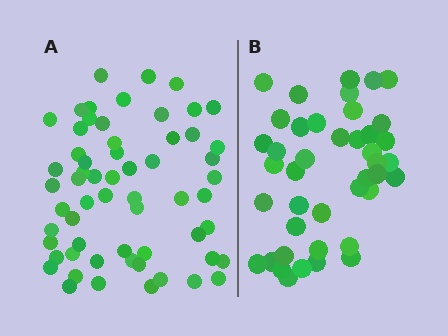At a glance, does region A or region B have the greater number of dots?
Region A (the left region) has more dots.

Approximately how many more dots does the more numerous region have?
Region A has approximately 20 more dots than region B.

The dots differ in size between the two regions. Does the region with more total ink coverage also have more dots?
No. Region B has more total ink coverage because its dots are larger, but region A actually contains more individual dots. Total area can be misleading — the number of items is what matters here.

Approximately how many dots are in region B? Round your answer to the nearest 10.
About 40 dots. (The exact count is 42, which rounds to 40.)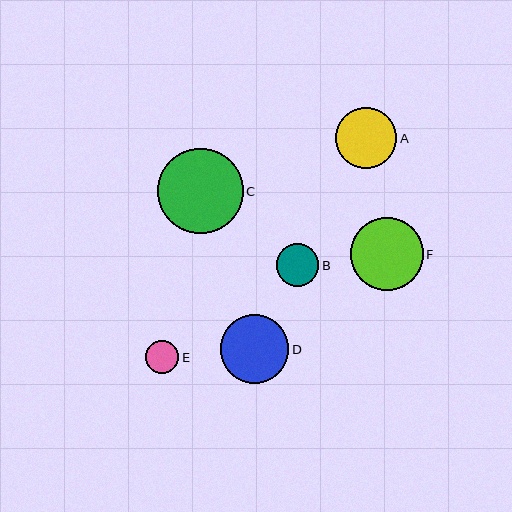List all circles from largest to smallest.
From largest to smallest: C, F, D, A, B, E.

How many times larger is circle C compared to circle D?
Circle C is approximately 1.2 times the size of circle D.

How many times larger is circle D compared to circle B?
Circle D is approximately 1.6 times the size of circle B.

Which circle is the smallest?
Circle E is the smallest with a size of approximately 33 pixels.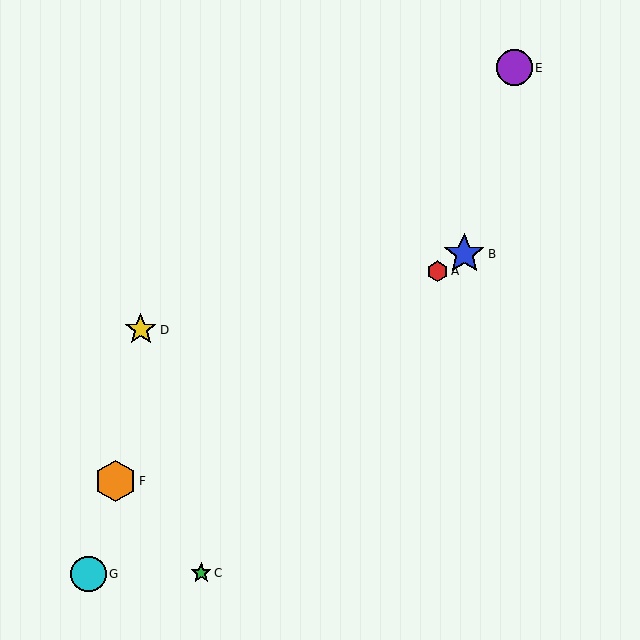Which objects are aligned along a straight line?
Objects A, B, F are aligned along a straight line.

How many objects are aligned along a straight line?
3 objects (A, B, F) are aligned along a straight line.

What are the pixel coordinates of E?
Object E is at (514, 68).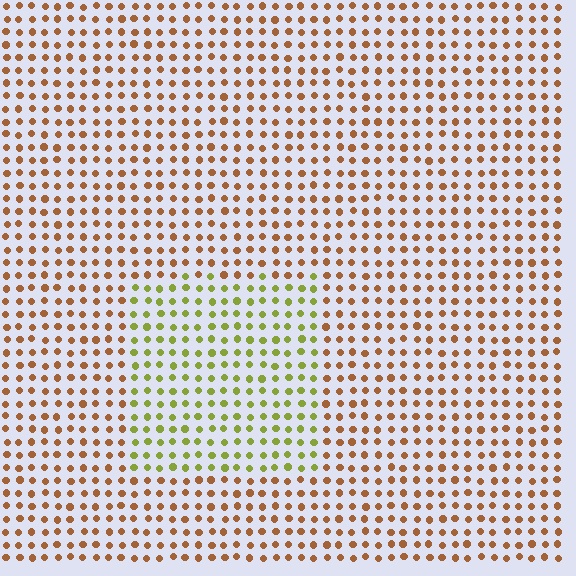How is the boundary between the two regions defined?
The boundary is defined purely by a slight shift in hue (about 53 degrees). Spacing, size, and orientation are identical on both sides.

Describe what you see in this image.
The image is filled with small brown elements in a uniform arrangement. A rectangle-shaped region is visible where the elements are tinted to a slightly different hue, forming a subtle color boundary.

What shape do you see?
I see a rectangle.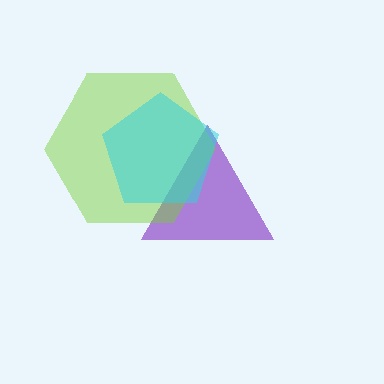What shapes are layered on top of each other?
The layered shapes are: a purple triangle, a lime hexagon, a cyan pentagon.